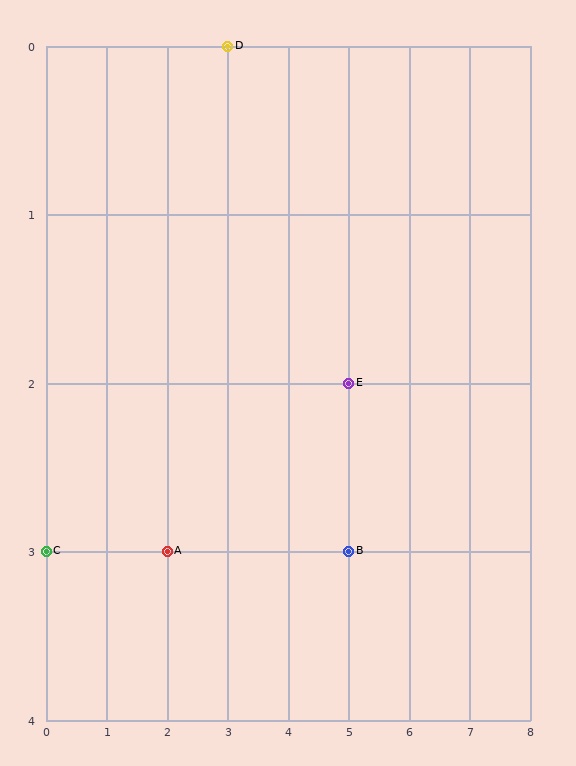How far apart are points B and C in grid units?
Points B and C are 5 columns apart.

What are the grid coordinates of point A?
Point A is at grid coordinates (2, 3).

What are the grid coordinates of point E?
Point E is at grid coordinates (5, 2).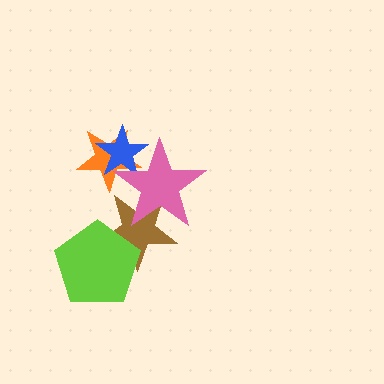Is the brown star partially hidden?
Yes, it is partially covered by another shape.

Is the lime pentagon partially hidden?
No, no other shape covers it.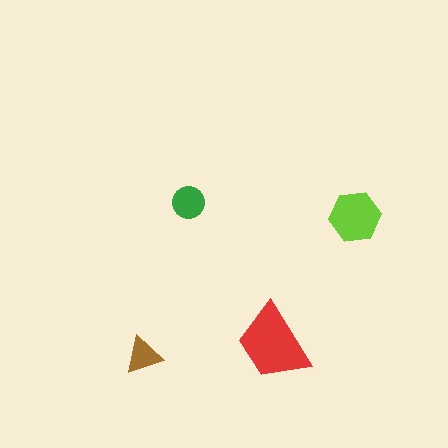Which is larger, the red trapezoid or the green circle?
The red trapezoid.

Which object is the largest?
The red trapezoid.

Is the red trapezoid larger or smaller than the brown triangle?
Larger.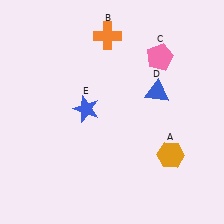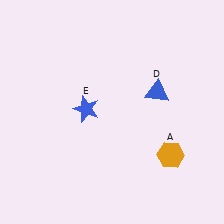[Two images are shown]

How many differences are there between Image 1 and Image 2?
There are 2 differences between the two images.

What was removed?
The orange cross (B), the pink pentagon (C) were removed in Image 2.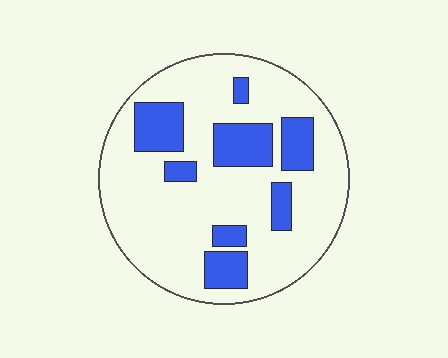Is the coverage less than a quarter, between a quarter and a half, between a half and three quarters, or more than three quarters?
Less than a quarter.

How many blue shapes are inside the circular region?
8.